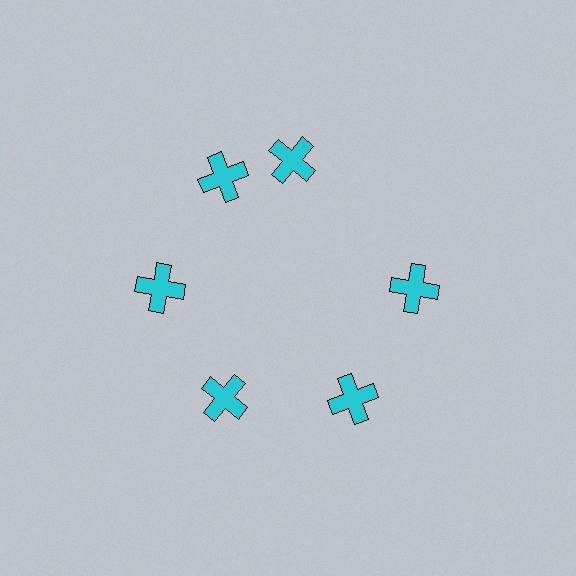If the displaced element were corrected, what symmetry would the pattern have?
It would have 6-fold rotational symmetry — the pattern would map onto itself every 60 degrees.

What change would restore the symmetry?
The symmetry would be restored by rotating it back into even spacing with its neighbors so that all 6 crosses sit at equal angles and equal distance from the center.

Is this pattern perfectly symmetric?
No. The 6 cyan crosses are arranged in a ring, but one element near the 1 o'clock position is rotated out of alignment along the ring, breaking the 6-fold rotational symmetry.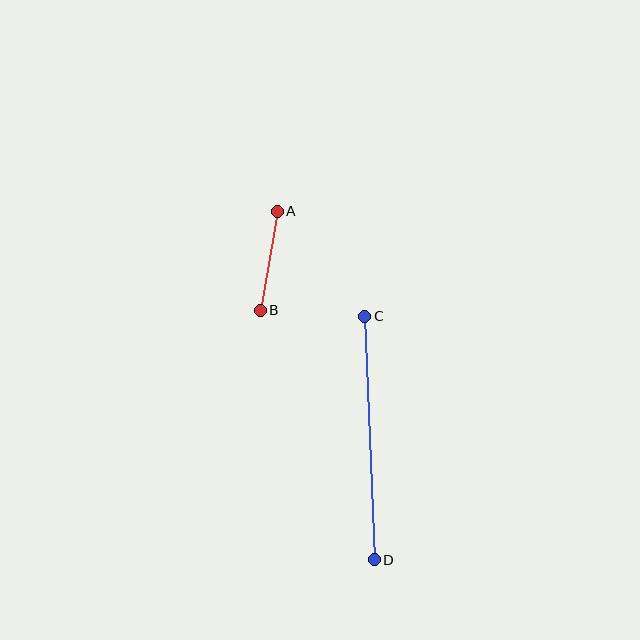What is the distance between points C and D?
The distance is approximately 244 pixels.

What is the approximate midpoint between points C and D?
The midpoint is at approximately (369, 438) pixels.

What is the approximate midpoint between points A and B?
The midpoint is at approximately (269, 261) pixels.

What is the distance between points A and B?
The distance is approximately 100 pixels.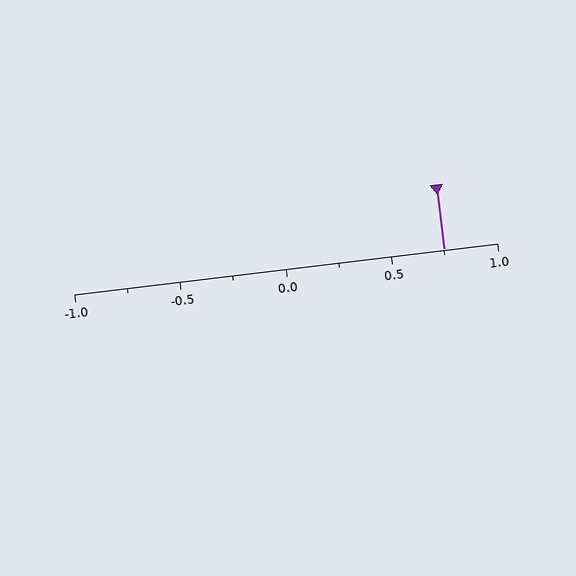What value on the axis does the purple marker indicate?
The marker indicates approximately 0.75.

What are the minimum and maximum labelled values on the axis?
The axis runs from -1.0 to 1.0.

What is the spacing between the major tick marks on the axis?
The major ticks are spaced 0.5 apart.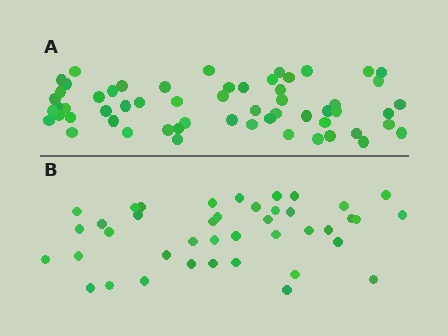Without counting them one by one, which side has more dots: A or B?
Region A (the top region) has more dots.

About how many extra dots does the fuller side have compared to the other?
Region A has approximately 15 more dots than region B.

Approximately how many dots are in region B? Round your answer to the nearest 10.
About 40 dots. (The exact count is 41, which rounds to 40.)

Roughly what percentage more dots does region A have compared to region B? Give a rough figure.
About 40% more.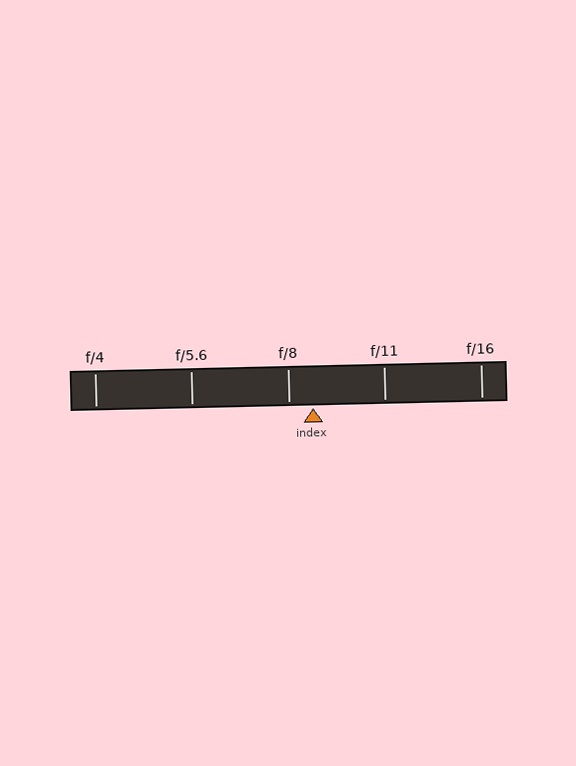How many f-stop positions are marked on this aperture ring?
There are 5 f-stop positions marked.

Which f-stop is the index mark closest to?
The index mark is closest to f/8.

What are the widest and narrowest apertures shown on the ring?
The widest aperture shown is f/4 and the narrowest is f/16.